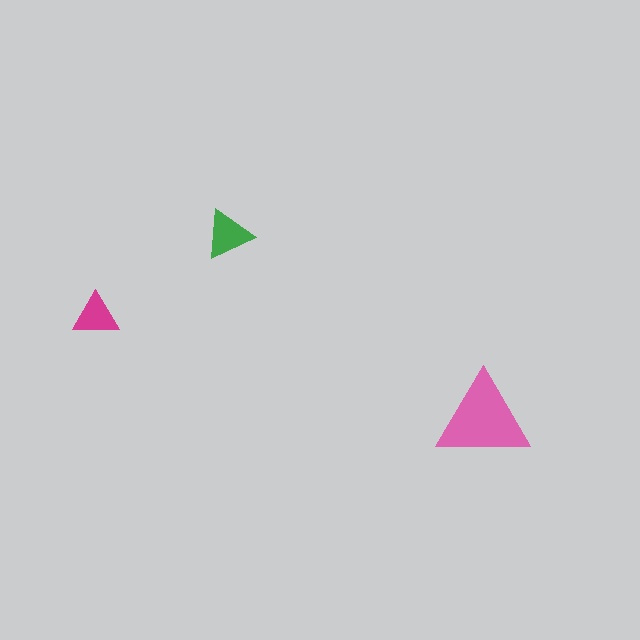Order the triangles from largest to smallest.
the pink one, the green one, the magenta one.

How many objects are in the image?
There are 3 objects in the image.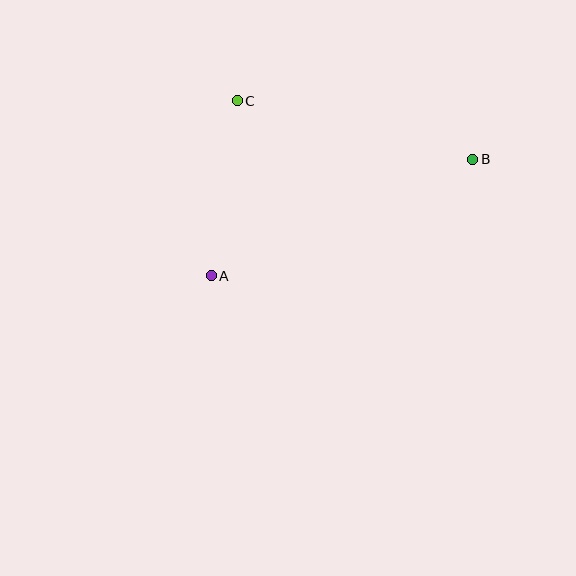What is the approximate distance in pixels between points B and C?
The distance between B and C is approximately 243 pixels.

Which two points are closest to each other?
Points A and C are closest to each other.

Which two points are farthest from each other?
Points A and B are farthest from each other.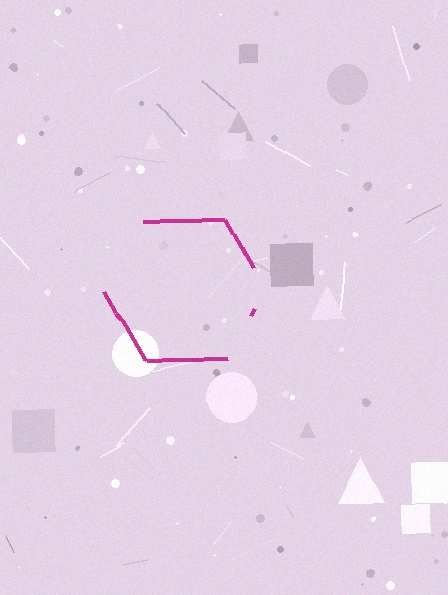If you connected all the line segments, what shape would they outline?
They would outline a hexagon.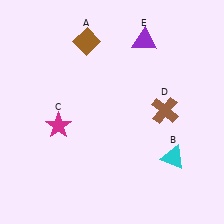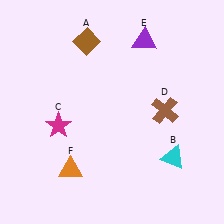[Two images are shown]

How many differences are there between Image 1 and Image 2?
There is 1 difference between the two images.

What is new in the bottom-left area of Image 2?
An orange triangle (F) was added in the bottom-left area of Image 2.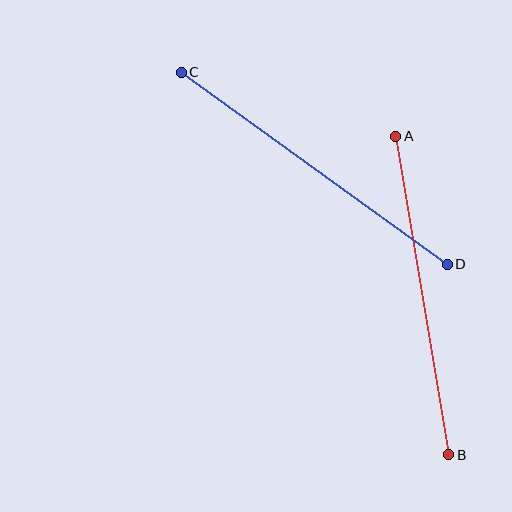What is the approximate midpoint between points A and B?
The midpoint is at approximately (422, 295) pixels.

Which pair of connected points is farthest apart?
Points C and D are farthest apart.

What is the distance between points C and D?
The distance is approximately 328 pixels.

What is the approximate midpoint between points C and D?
The midpoint is at approximately (314, 168) pixels.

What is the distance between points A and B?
The distance is approximately 323 pixels.